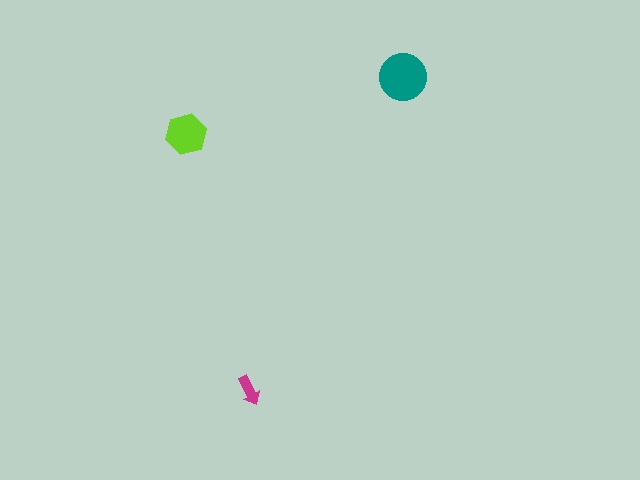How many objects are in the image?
There are 3 objects in the image.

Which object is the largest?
The teal circle.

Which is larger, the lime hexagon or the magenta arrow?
The lime hexagon.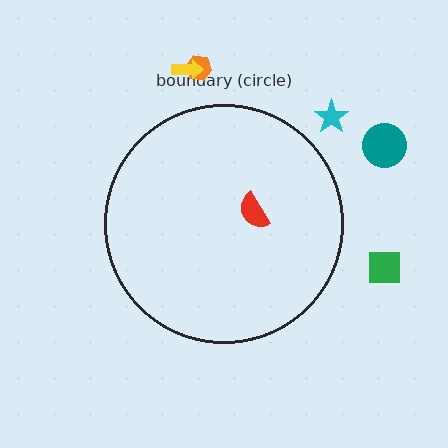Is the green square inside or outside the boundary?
Outside.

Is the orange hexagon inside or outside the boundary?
Outside.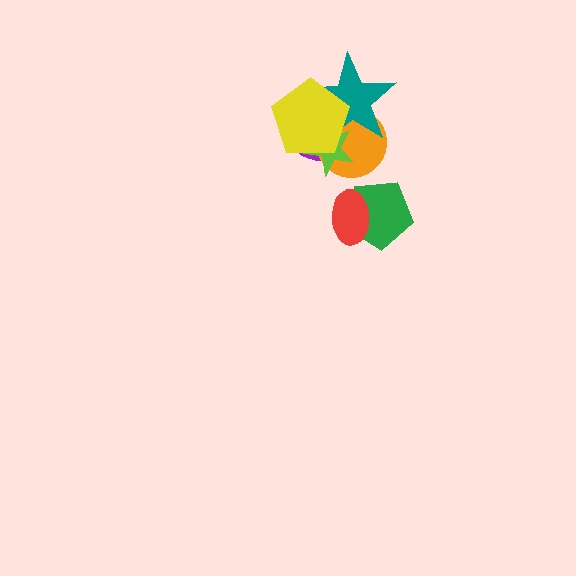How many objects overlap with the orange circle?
4 objects overlap with the orange circle.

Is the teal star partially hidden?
Yes, it is partially covered by another shape.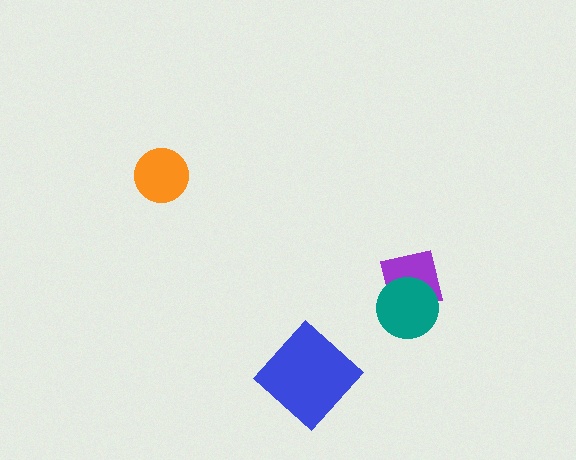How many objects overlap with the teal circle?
1 object overlaps with the teal circle.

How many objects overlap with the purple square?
1 object overlaps with the purple square.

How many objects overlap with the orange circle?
0 objects overlap with the orange circle.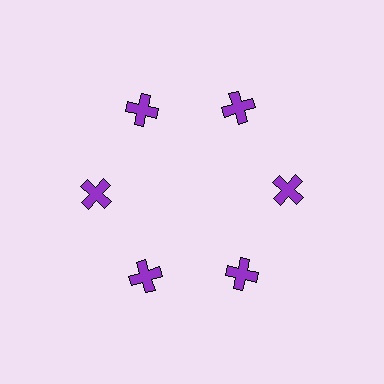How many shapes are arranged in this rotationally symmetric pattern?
There are 6 shapes, arranged in 6 groups of 1.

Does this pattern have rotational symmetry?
Yes, this pattern has 6-fold rotational symmetry. It looks the same after rotating 60 degrees around the center.